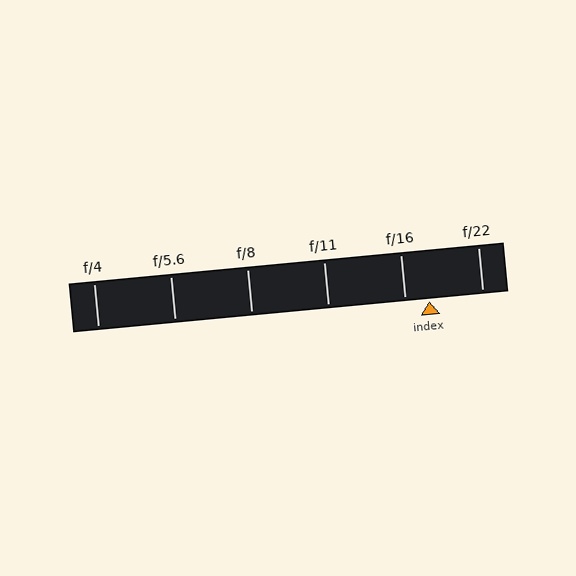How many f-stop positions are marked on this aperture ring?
There are 6 f-stop positions marked.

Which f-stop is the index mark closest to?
The index mark is closest to f/16.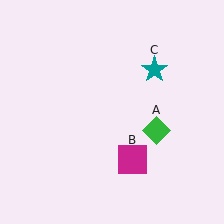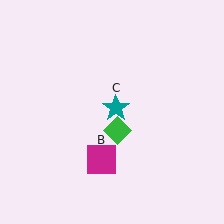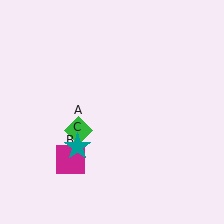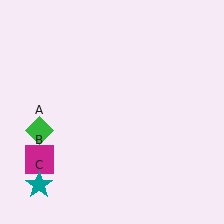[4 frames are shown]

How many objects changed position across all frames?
3 objects changed position: green diamond (object A), magenta square (object B), teal star (object C).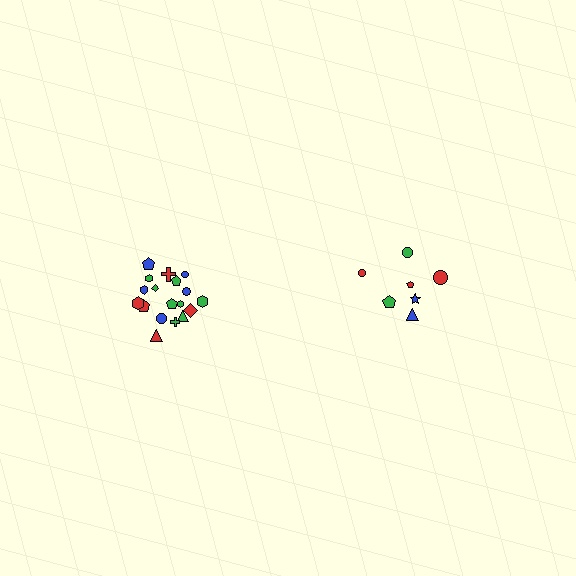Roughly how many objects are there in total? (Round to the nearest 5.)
Roughly 25 objects in total.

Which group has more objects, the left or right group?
The left group.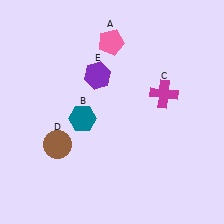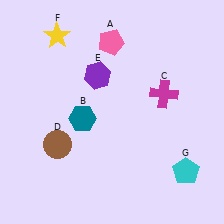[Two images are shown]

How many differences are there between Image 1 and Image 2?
There are 2 differences between the two images.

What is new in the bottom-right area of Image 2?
A cyan pentagon (G) was added in the bottom-right area of Image 2.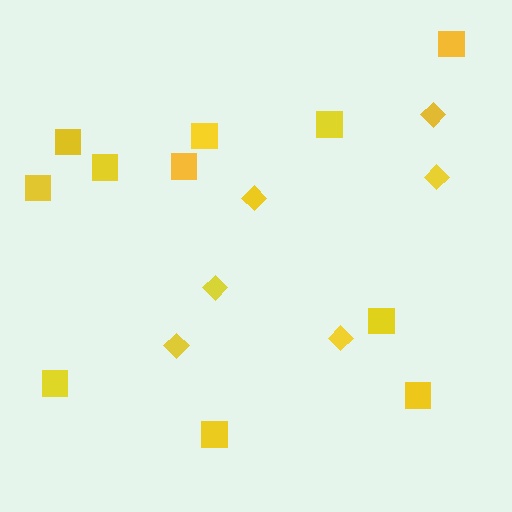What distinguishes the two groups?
There are 2 groups: one group of diamonds (6) and one group of squares (11).